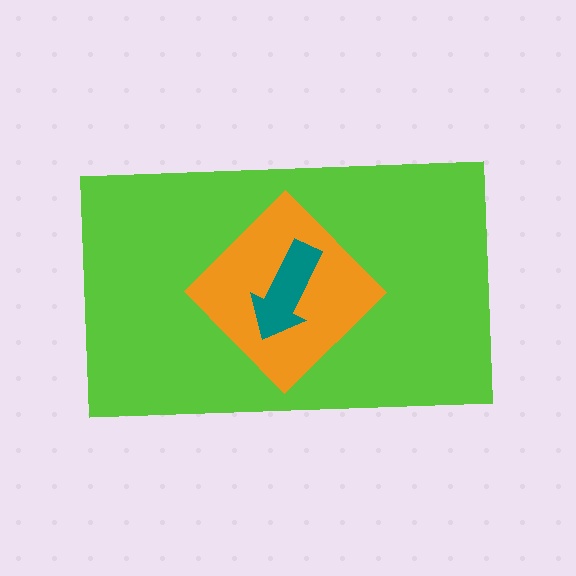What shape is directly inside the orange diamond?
The teal arrow.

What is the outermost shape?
The lime rectangle.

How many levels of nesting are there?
3.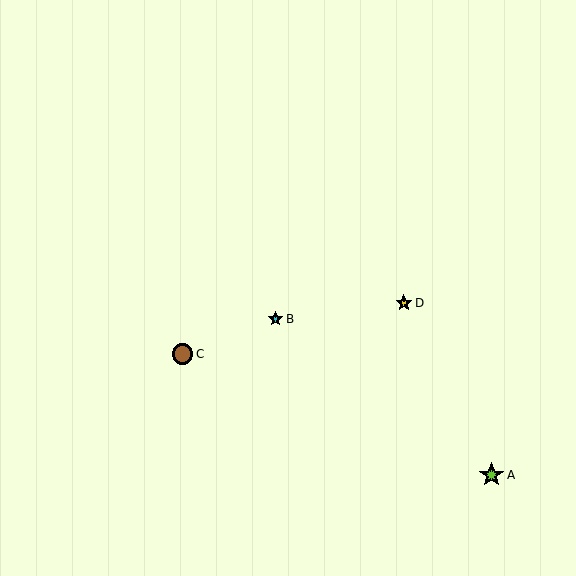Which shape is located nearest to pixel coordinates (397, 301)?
The yellow star (labeled D) at (404, 303) is nearest to that location.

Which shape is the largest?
The lime star (labeled A) is the largest.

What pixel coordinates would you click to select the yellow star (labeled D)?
Click at (404, 303) to select the yellow star D.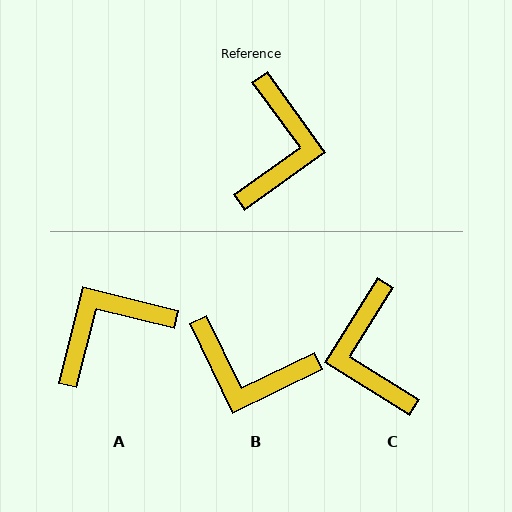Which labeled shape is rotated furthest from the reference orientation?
C, about 158 degrees away.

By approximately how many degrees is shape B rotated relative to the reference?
Approximately 100 degrees clockwise.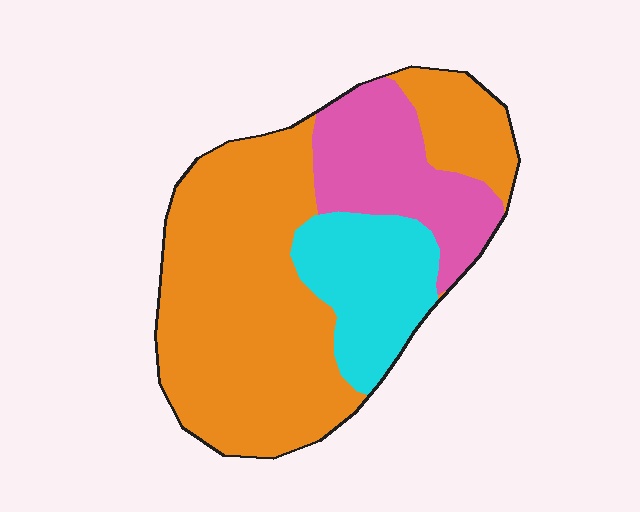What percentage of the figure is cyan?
Cyan covers about 20% of the figure.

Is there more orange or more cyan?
Orange.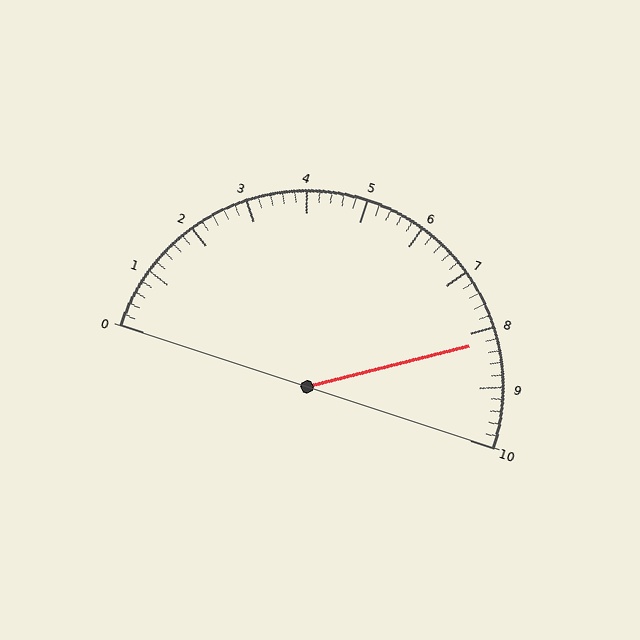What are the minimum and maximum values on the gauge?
The gauge ranges from 0 to 10.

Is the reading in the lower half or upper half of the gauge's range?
The reading is in the upper half of the range (0 to 10).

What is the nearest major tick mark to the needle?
The nearest major tick mark is 8.